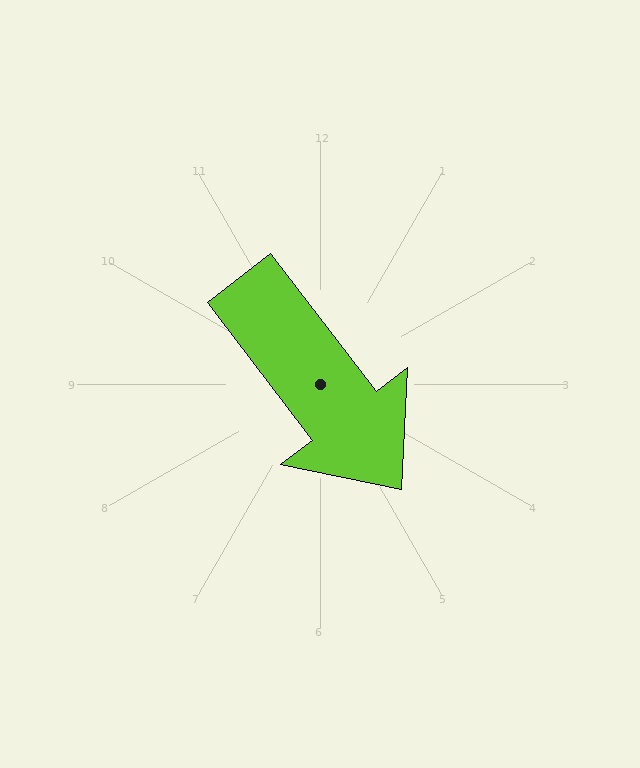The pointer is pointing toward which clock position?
Roughly 5 o'clock.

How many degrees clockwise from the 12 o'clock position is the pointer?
Approximately 143 degrees.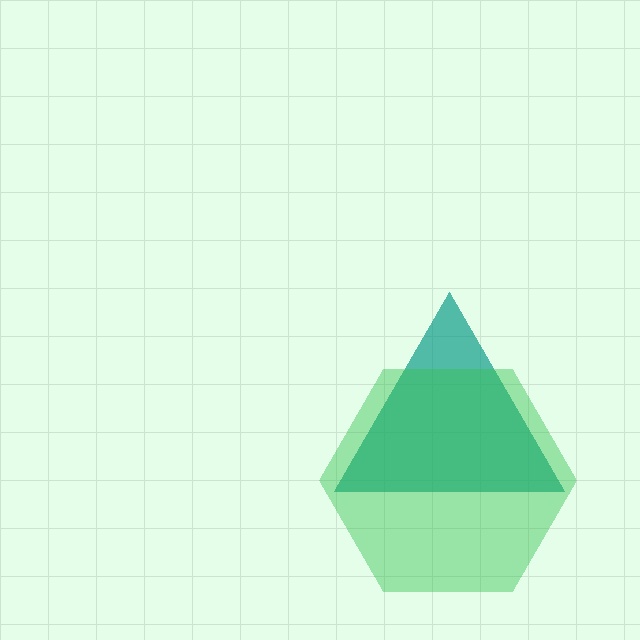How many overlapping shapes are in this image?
There are 2 overlapping shapes in the image.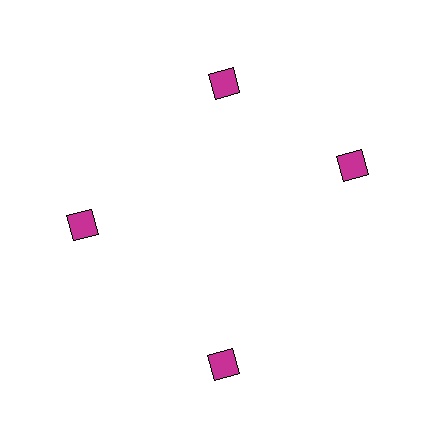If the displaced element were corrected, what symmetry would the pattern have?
It would have 4-fold rotational symmetry — the pattern would map onto itself every 90 degrees.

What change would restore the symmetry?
The symmetry would be restored by rotating it back into even spacing with its neighbors so that all 4 squares sit at equal angles and equal distance from the center.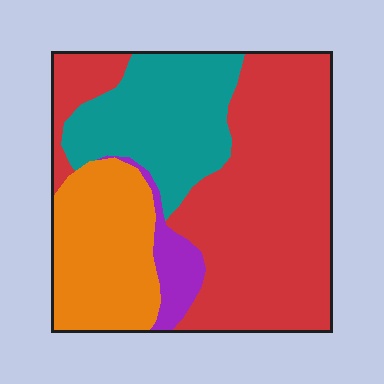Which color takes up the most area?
Red, at roughly 50%.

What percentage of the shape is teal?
Teal covers 22% of the shape.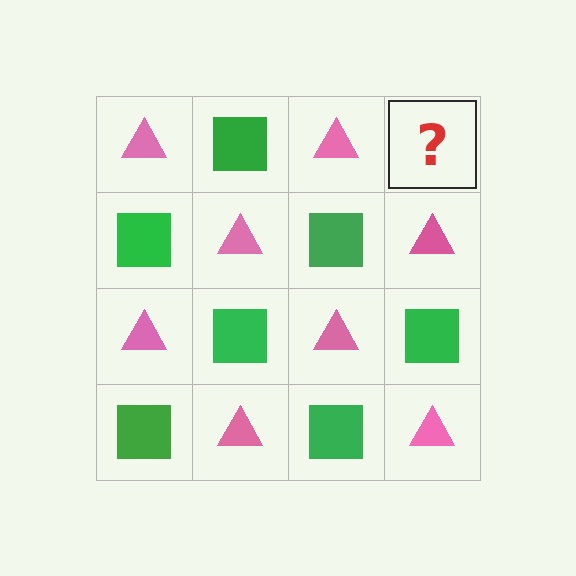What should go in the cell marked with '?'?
The missing cell should contain a green square.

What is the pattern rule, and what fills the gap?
The rule is that it alternates pink triangle and green square in a checkerboard pattern. The gap should be filled with a green square.